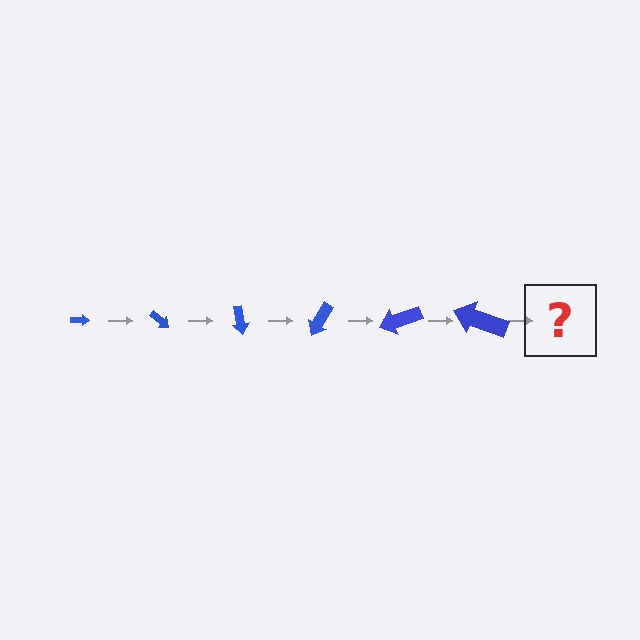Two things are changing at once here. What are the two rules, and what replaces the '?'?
The two rules are that the arrow grows larger each step and it rotates 40 degrees each step. The '?' should be an arrow, larger than the previous one and rotated 240 degrees from the start.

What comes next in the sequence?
The next element should be an arrow, larger than the previous one and rotated 240 degrees from the start.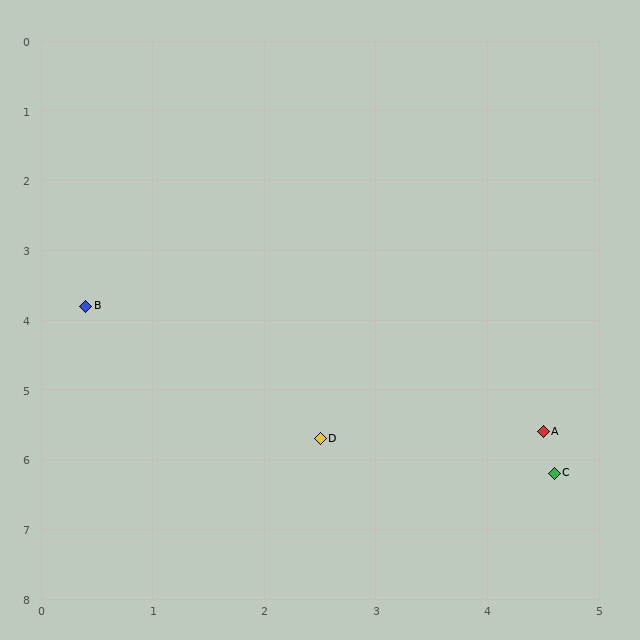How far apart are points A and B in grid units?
Points A and B are about 4.5 grid units apart.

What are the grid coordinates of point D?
Point D is at approximately (2.5, 5.7).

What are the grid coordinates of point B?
Point B is at approximately (0.4, 3.8).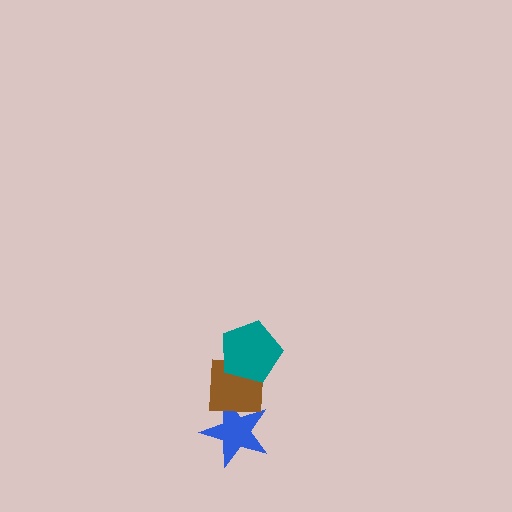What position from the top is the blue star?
The blue star is 3rd from the top.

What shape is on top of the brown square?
The teal pentagon is on top of the brown square.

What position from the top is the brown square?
The brown square is 2nd from the top.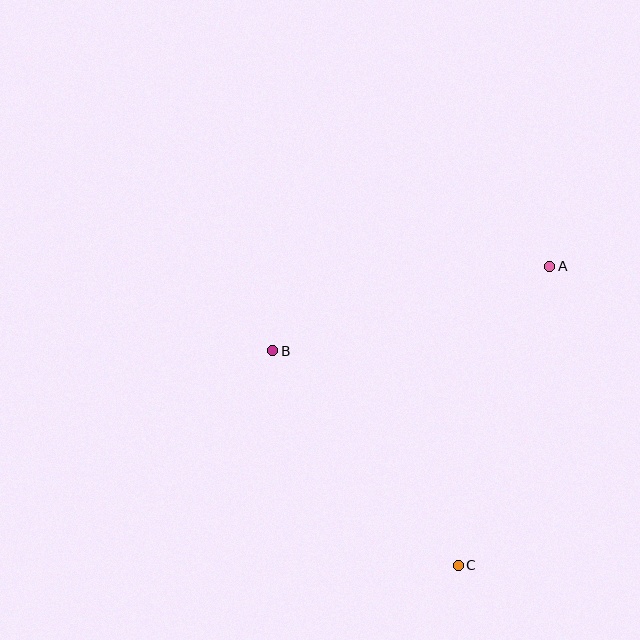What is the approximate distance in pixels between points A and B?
The distance between A and B is approximately 290 pixels.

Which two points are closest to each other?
Points B and C are closest to each other.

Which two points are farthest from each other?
Points A and C are farthest from each other.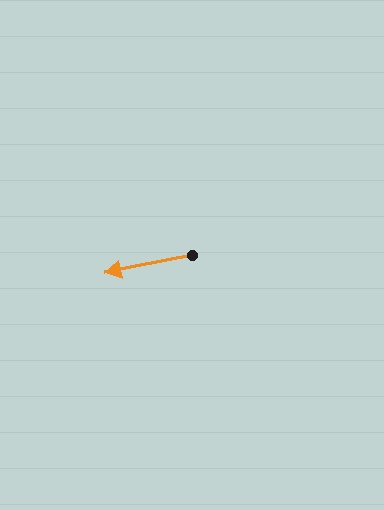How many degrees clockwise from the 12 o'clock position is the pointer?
Approximately 259 degrees.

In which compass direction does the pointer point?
West.